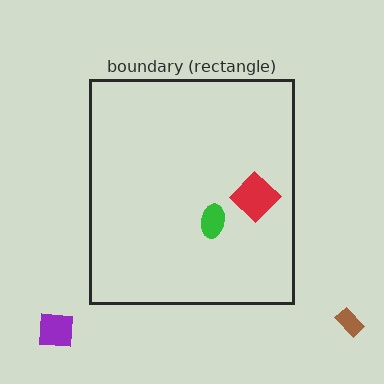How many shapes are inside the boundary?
2 inside, 2 outside.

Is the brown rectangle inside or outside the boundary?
Outside.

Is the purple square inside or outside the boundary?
Outside.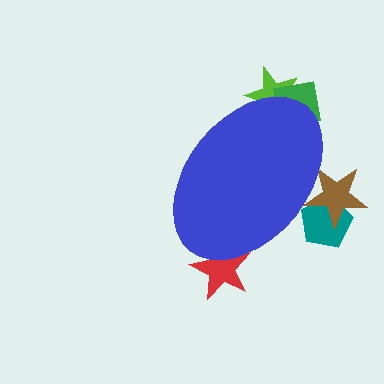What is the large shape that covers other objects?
A blue ellipse.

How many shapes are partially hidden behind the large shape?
5 shapes are partially hidden.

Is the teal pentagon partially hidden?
Yes, the teal pentagon is partially hidden behind the blue ellipse.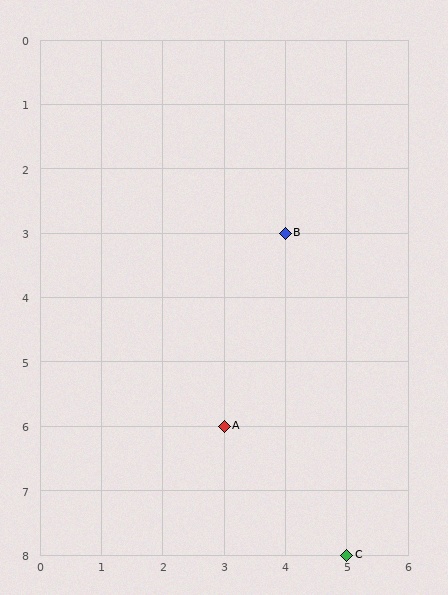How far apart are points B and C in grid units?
Points B and C are 1 column and 5 rows apart (about 5.1 grid units diagonally).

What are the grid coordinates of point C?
Point C is at grid coordinates (5, 8).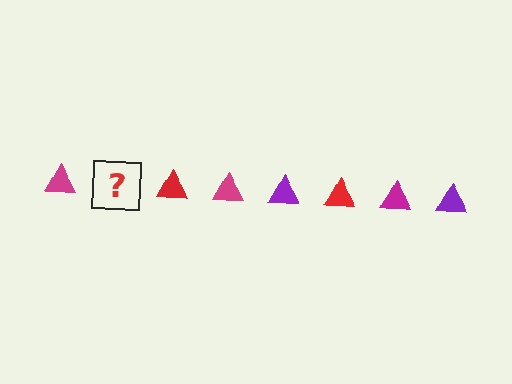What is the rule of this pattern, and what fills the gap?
The rule is that the pattern cycles through magenta, purple, red triangles. The gap should be filled with a purple triangle.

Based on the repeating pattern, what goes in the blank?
The blank should be a purple triangle.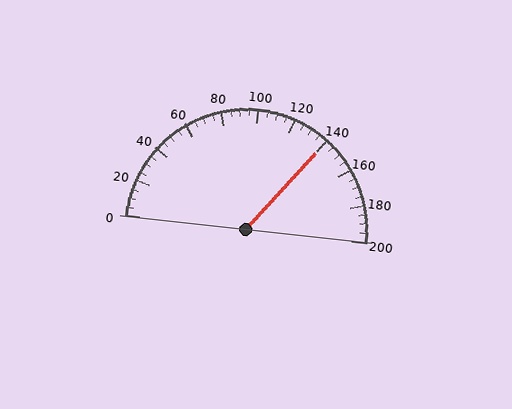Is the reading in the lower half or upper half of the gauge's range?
The reading is in the upper half of the range (0 to 200).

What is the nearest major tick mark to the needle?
The nearest major tick mark is 140.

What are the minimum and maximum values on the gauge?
The gauge ranges from 0 to 200.